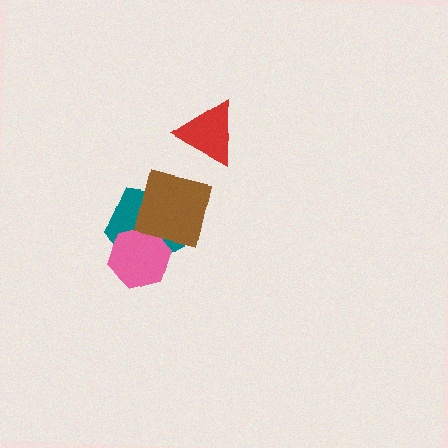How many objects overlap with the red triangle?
0 objects overlap with the red triangle.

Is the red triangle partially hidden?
No, no other shape covers it.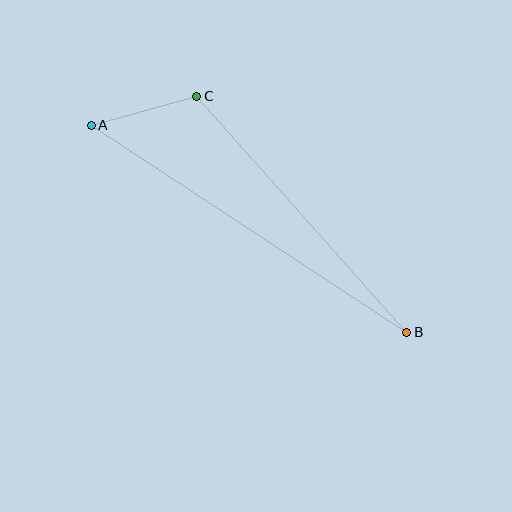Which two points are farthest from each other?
Points A and B are farthest from each other.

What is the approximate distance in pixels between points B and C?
The distance between B and C is approximately 316 pixels.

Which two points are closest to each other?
Points A and C are closest to each other.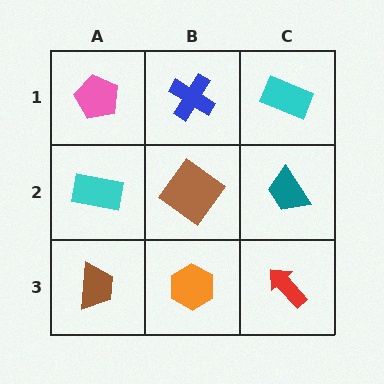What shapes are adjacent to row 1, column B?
A brown diamond (row 2, column B), a pink pentagon (row 1, column A), a cyan rectangle (row 1, column C).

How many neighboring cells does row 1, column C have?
2.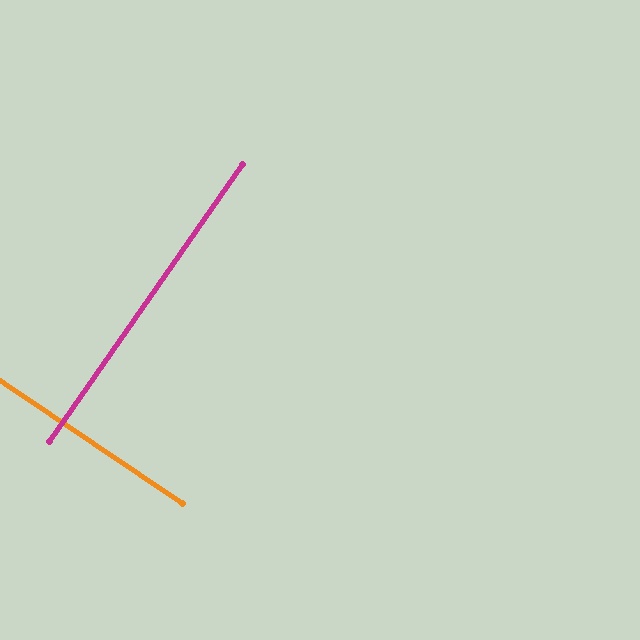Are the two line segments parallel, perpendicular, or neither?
Perpendicular — they meet at approximately 89°.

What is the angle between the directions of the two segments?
Approximately 89 degrees.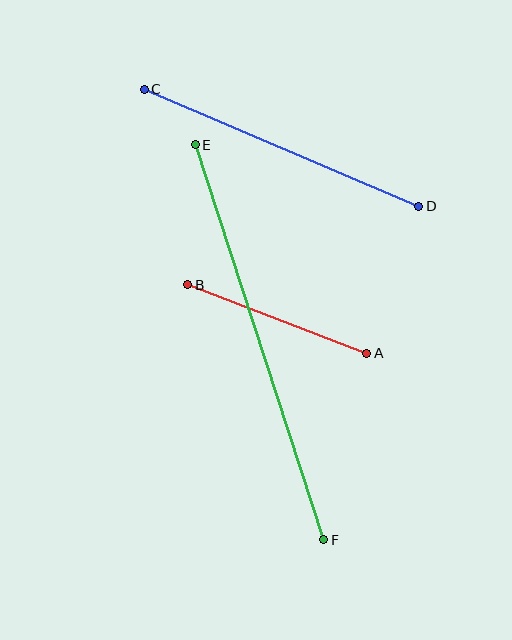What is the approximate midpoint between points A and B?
The midpoint is at approximately (277, 319) pixels.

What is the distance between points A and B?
The distance is approximately 191 pixels.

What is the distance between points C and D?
The distance is approximately 298 pixels.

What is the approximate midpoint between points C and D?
The midpoint is at approximately (281, 148) pixels.